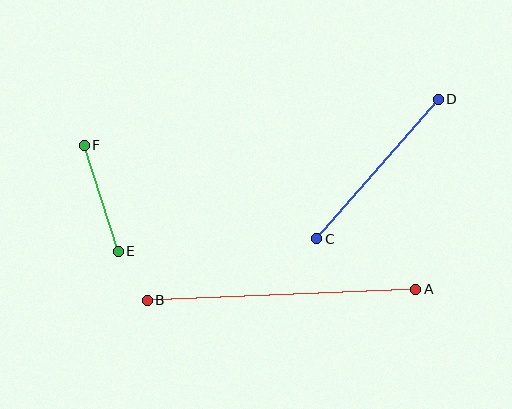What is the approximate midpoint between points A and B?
The midpoint is at approximately (281, 295) pixels.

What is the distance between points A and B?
The distance is approximately 268 pixels.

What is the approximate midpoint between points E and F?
The midpoint is at approximately (101, 198) pixels.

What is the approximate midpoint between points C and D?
The midpoint is at approximately (378, 169) pixels.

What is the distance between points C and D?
The distance is approximately 185 pixels.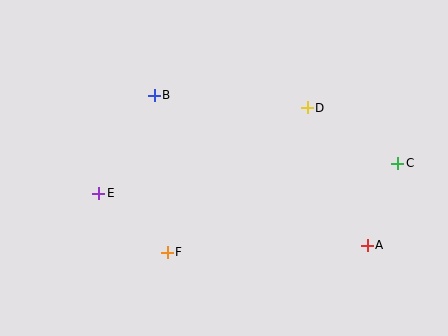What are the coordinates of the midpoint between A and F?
The midpoint between A and F is at (267, 249).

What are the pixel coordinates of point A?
Point A is at (367, 245).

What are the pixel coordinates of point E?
Point E is at (99, 193).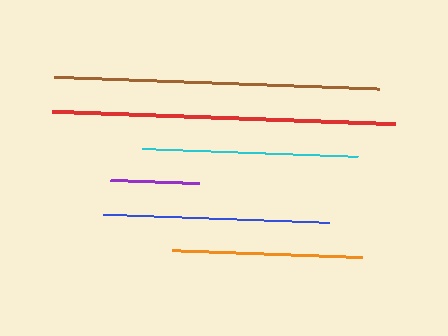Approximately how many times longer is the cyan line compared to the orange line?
The cyan line is approximately 1.1 times the length of the orange line.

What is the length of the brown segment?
The brown segment is approximately 325 pixels long.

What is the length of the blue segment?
The blue segment is approximately 227 pixels long.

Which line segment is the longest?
The red line is the longest at approximately 344 pixels.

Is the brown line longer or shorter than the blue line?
The brown line is longer than the blue line.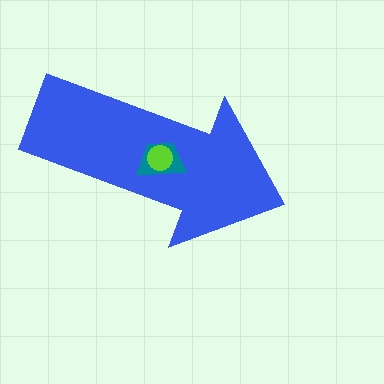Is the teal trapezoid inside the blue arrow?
Yes.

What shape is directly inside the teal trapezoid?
The lime circle.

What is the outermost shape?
The blue arrow.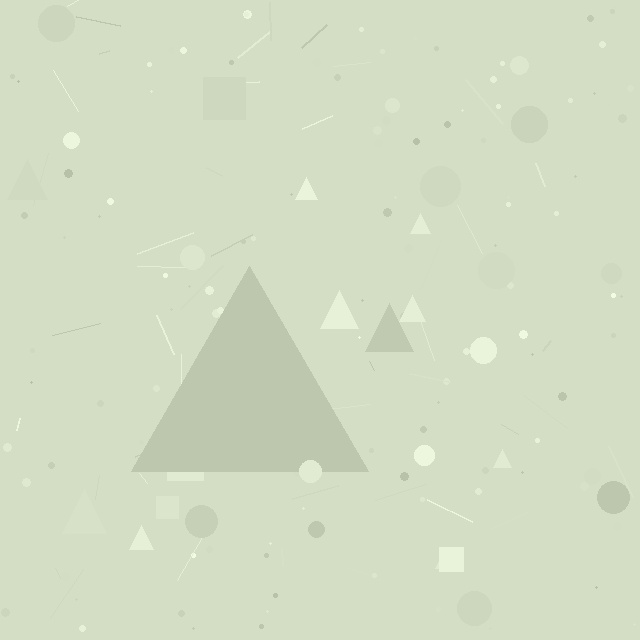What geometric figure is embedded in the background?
A triangle is embedded in the background.